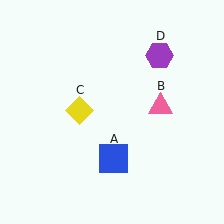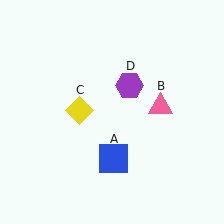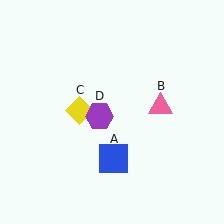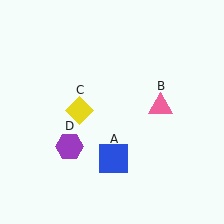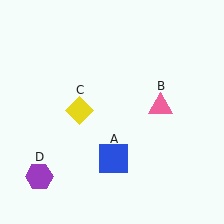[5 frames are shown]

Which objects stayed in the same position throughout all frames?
Blue square (object A) and pink triangle (object B) and yellow diamond (object C) remained stationary.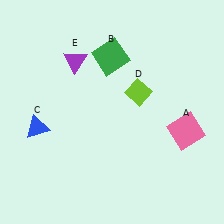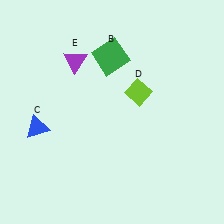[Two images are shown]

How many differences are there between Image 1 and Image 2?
There is 1 difference between the two images.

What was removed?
The pink square (A) was removed in Image 2.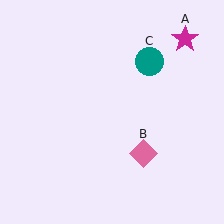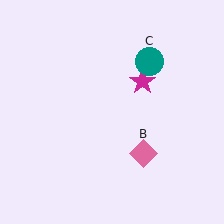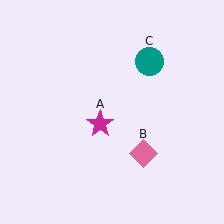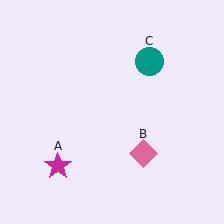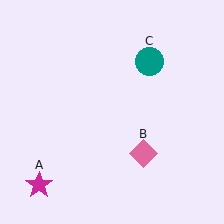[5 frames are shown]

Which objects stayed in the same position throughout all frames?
Pink diamond (object B) and teal circle (object C) remained stationary.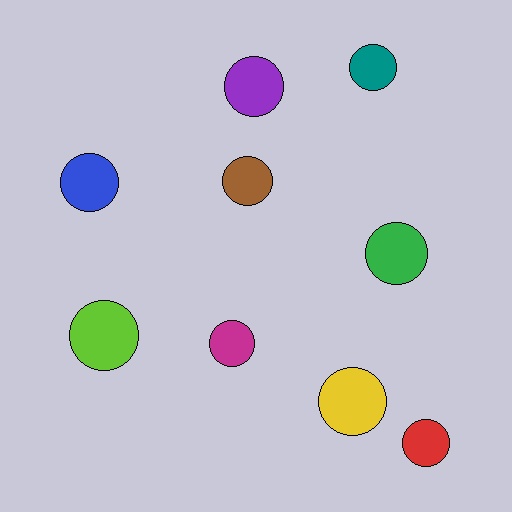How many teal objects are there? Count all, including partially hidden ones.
There is 1 teal object.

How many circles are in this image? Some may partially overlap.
There are 9 circles.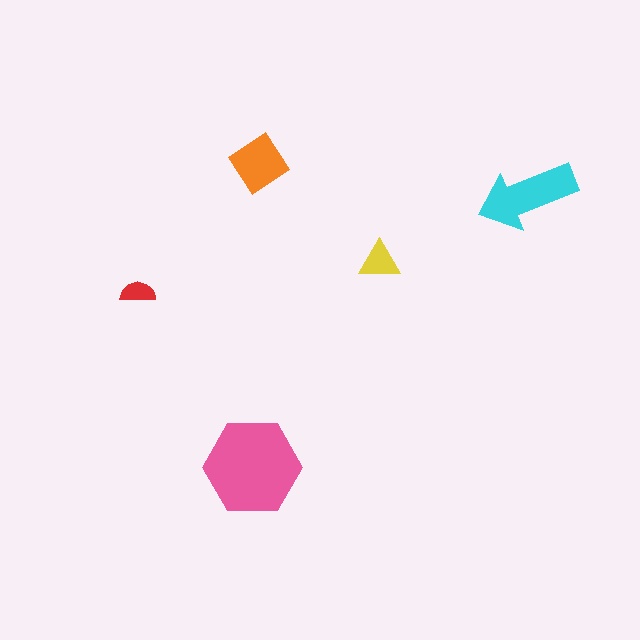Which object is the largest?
The pink hexagon.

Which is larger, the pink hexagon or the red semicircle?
The pink hexagon.